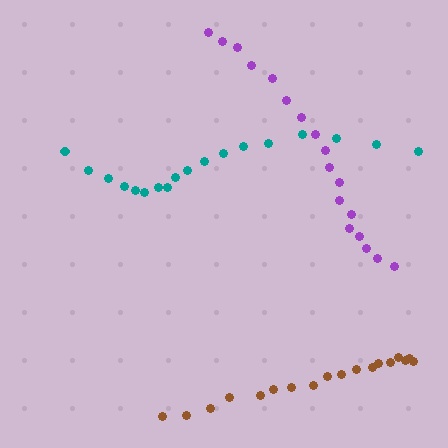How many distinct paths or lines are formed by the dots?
There are 3 distinct paths.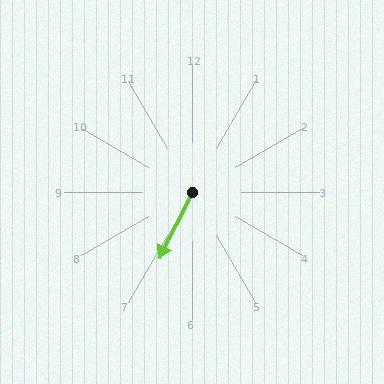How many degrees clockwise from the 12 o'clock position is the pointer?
Approximately 207 degrees.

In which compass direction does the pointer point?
Southwest.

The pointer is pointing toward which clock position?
Roughly 7 o'clock.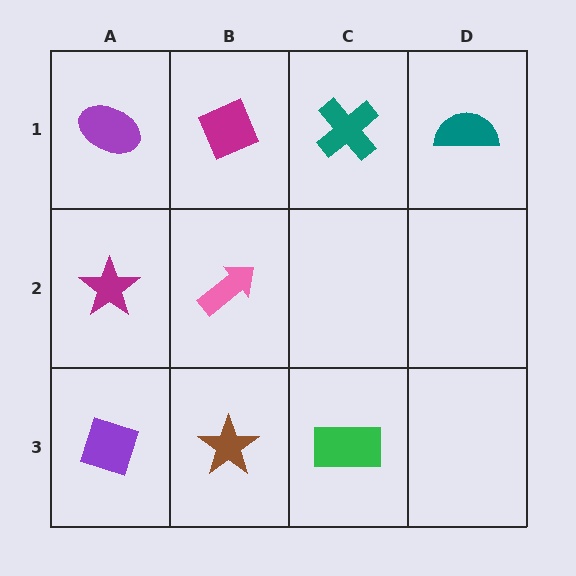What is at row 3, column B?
A brown star.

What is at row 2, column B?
A pink arrow.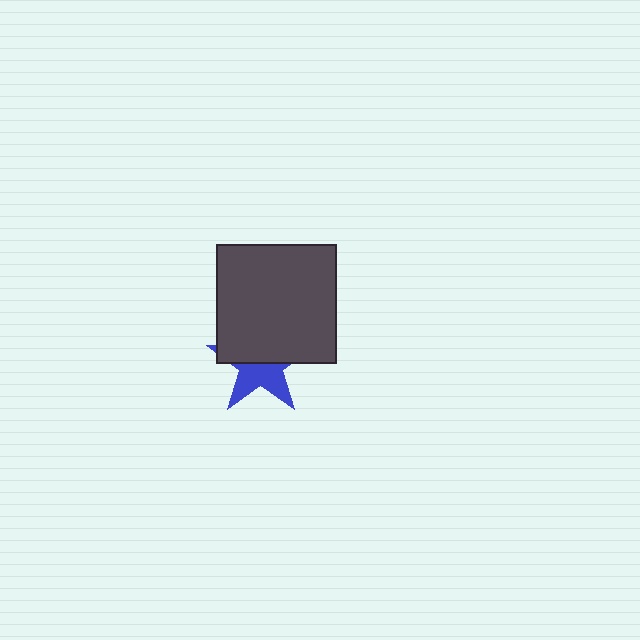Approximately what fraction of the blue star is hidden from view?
Roughly 54% of the blue star is hidden behind the dark gray square.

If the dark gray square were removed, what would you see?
You would see the complete blue star.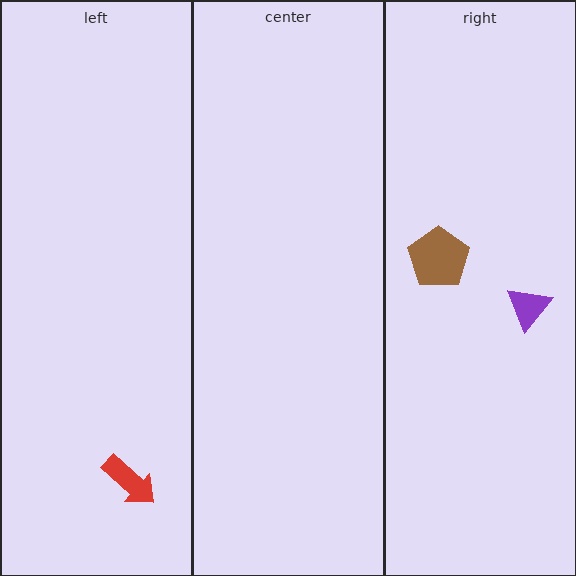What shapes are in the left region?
The red arrow.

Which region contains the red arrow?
The left region.